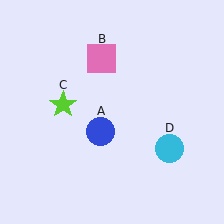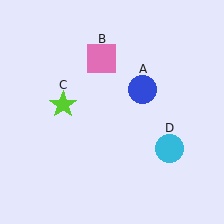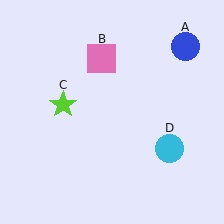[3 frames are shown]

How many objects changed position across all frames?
1 object changed position: blue circle (object A).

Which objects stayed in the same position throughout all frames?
Pink square (object B) and lime star (object C) and cyan circle (object D) remained stationary.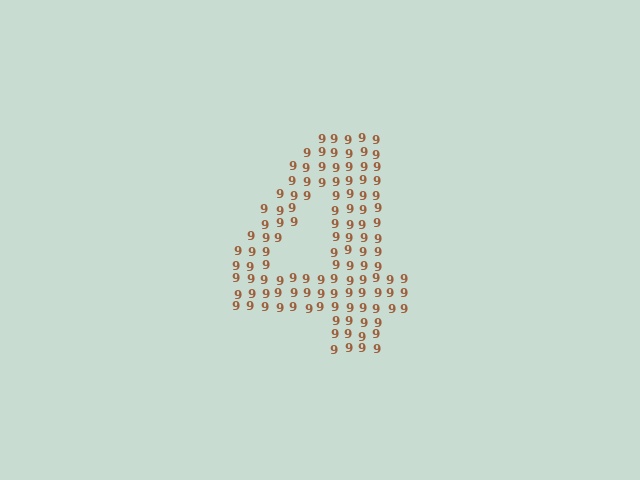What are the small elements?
The small elements are digit 9's.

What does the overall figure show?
The overall figure shows the digit 4.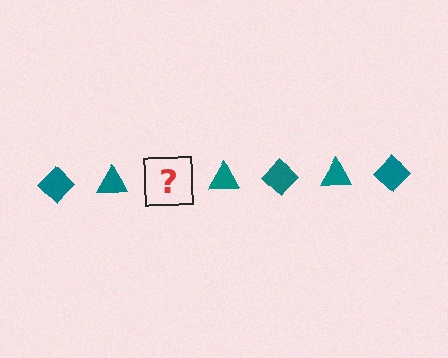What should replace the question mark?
The question mark should be replaced with a teal diamond.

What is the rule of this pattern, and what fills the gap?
The rule is that the pattern cycles through diamond, triangle shapes in teal. The gap should be filled with a teal diamond.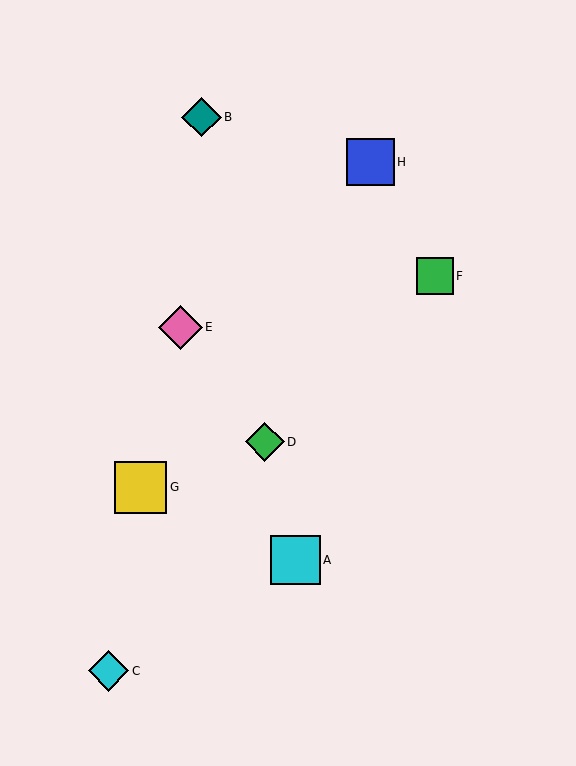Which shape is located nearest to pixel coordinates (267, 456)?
The green diamond (labeled D) at (265, 442) is nearest to that location.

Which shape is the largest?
The yellow square (labeled G) is the largest.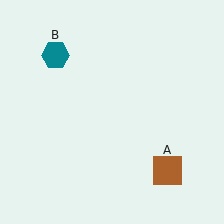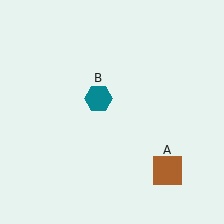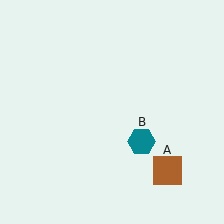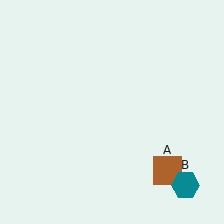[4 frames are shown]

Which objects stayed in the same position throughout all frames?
Brown square (object A) remained stationary.